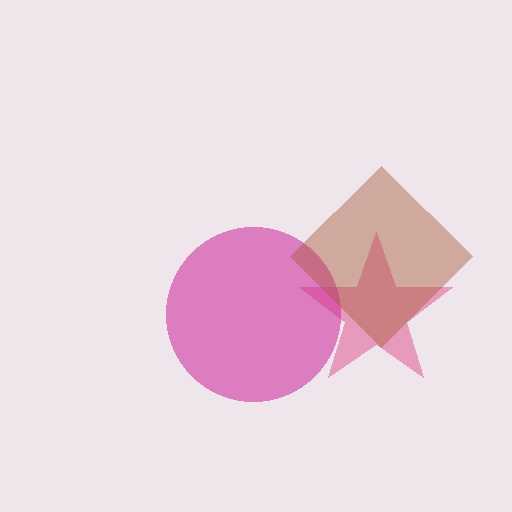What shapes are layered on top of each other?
The layered shapes are: a pink star, a magenta circle, a brown diamond.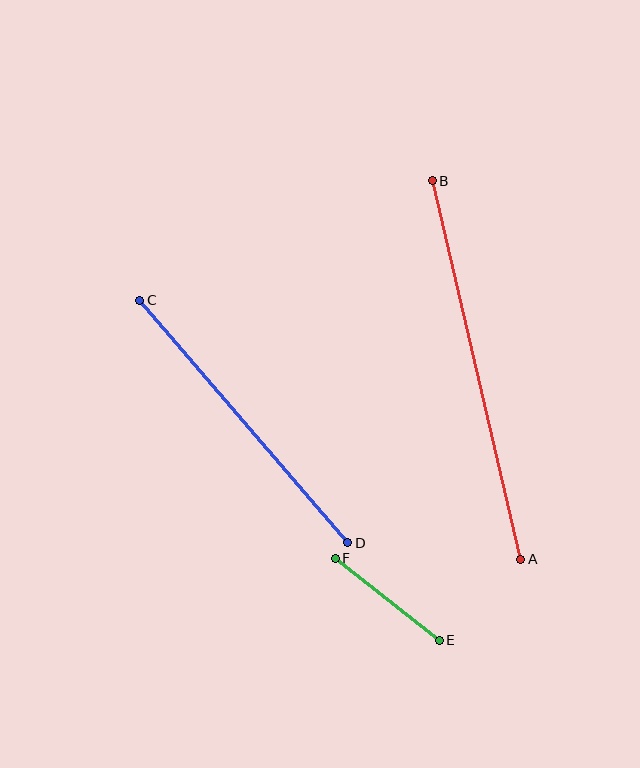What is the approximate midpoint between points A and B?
The midpoint is at approximately (476, 370) pixels.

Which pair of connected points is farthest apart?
Points A and B are farthest apart.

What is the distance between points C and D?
The distance is approximately 320 pixels.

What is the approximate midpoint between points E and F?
The midpoint is at approximately (387, 599) pixels.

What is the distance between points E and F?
The distance is approximately 132 pixels.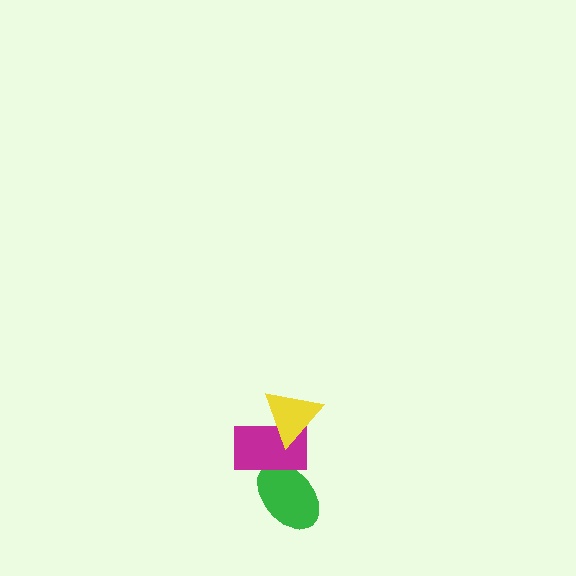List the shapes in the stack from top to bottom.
From top to bottom: the yellow triangle, the magenta rectangle, the green ellipse.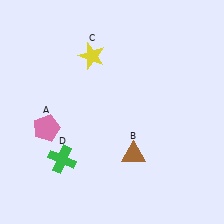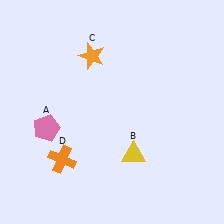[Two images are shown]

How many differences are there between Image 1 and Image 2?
There are 3 differences between the two images.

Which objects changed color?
B changed from brown to yellow. C changed from yellow to orange. D changed from green to orange.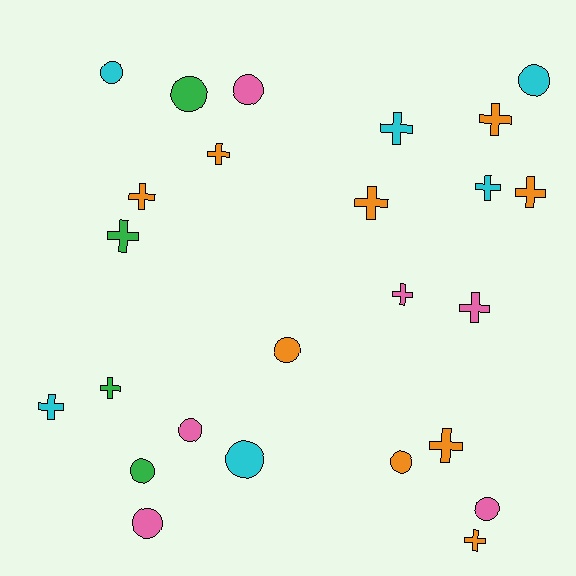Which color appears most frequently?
Orange, with 9 objects.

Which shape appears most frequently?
Cross, with 14 objects.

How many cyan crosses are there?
There are 3 cyan crosses.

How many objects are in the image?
There are 25 objects.